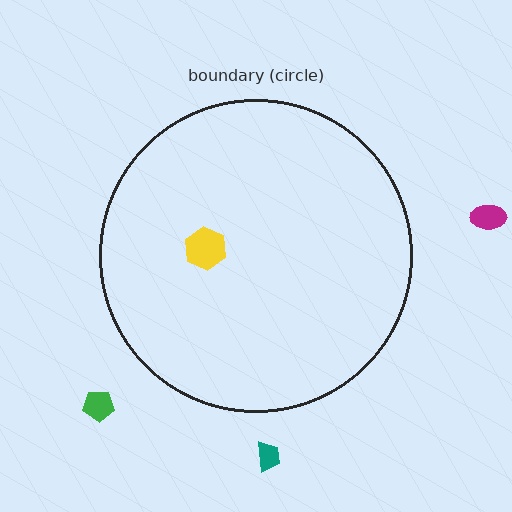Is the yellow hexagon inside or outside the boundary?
Inside.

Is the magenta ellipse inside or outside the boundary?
Outside.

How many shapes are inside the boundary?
1 inside, 3 outside.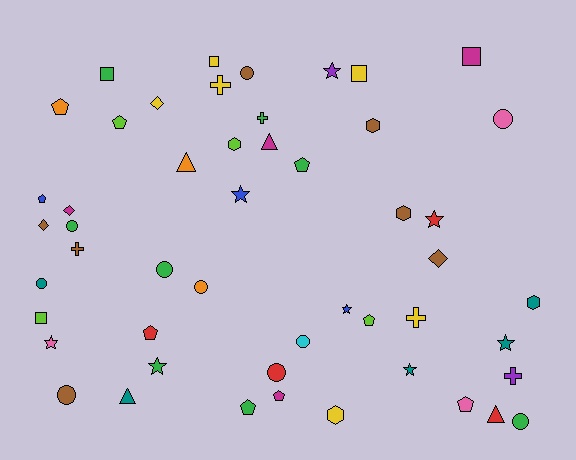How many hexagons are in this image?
There are 5 hexagons.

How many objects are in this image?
There are 50 objects.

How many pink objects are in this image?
There are 3 pink objects.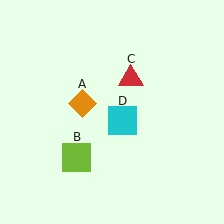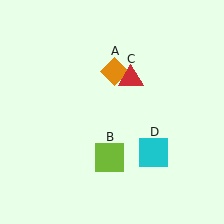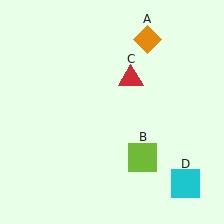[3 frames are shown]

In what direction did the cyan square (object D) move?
The cyan square (object D) moved down and to the right.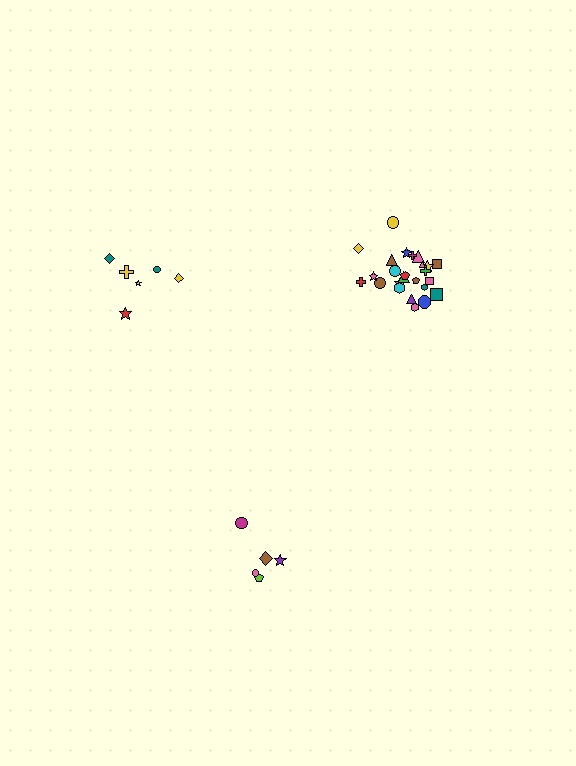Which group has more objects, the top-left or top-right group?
The top-right group.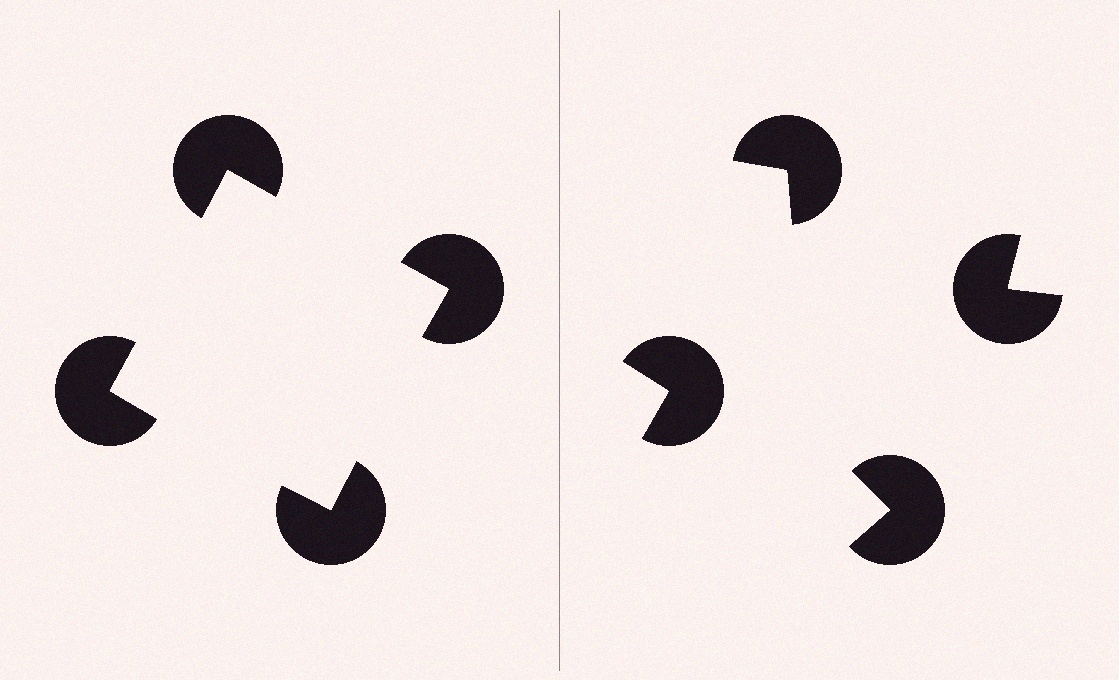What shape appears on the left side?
An illusory square.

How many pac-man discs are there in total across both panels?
8 — 4 on each side.